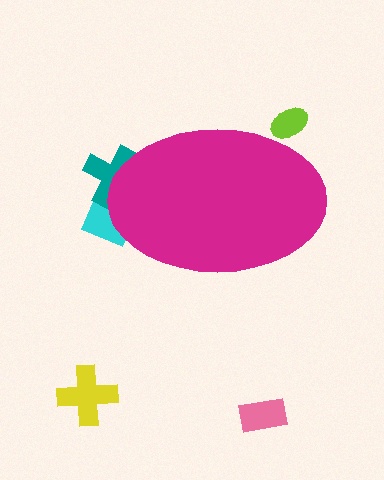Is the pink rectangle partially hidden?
No, the pink rectangle is fully visible.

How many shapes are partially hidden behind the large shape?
3 shapes are partially hidden.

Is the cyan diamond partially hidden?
Yes, the cyan diamond is partially hidden behind the magenta ellipse.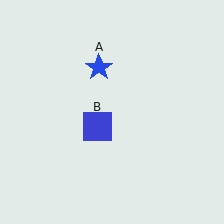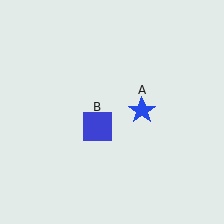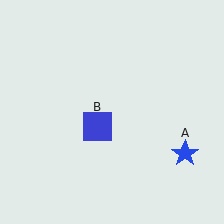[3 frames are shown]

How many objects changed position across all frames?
1 object changed position: blue star (object A).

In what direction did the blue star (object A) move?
The blue star (object A) moved down and to the right.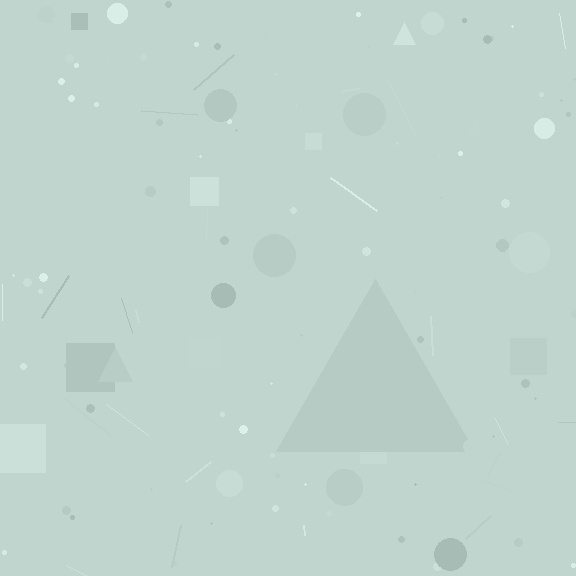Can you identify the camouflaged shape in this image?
The camouflaged shape is a triangle.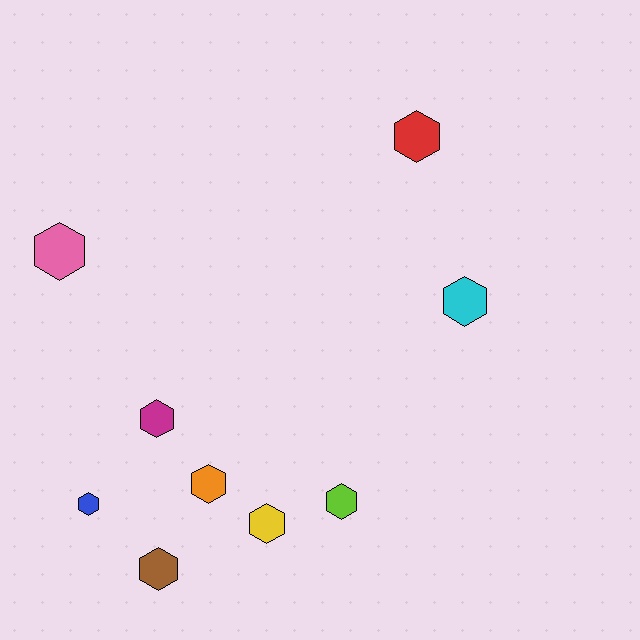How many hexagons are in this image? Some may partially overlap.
There are 9 hexagons.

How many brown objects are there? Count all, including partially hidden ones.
There is 1 brown object.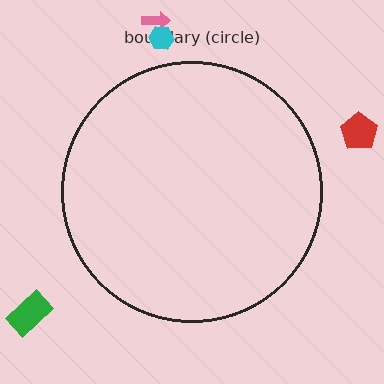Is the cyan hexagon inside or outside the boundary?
Outside.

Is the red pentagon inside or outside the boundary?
Outside.